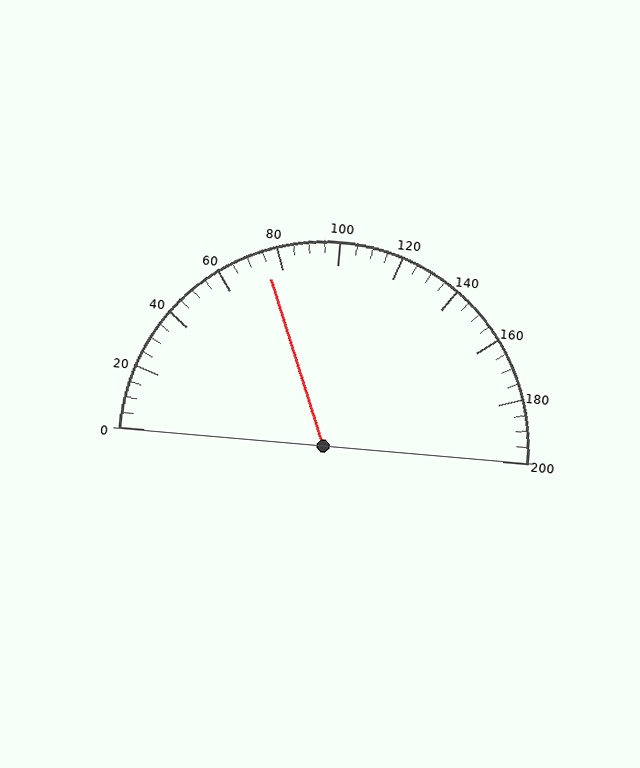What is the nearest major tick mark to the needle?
The nearest major tick mark is 80.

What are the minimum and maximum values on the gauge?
The gauge ranges from 0 to 200.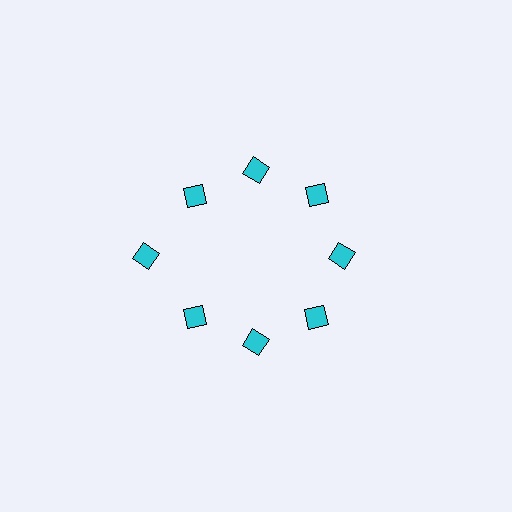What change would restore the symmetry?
The symmetry would be restored by moving it inward, back onto the ring so that all 8 diamonds sit at equal angles and equal distance from the center.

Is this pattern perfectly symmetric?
No. The 8 cyan diamonds are arranged in a ring, but one element near the 9 o'clock position is pushed outward from the center, breaking the 8-fold rotational symmetry.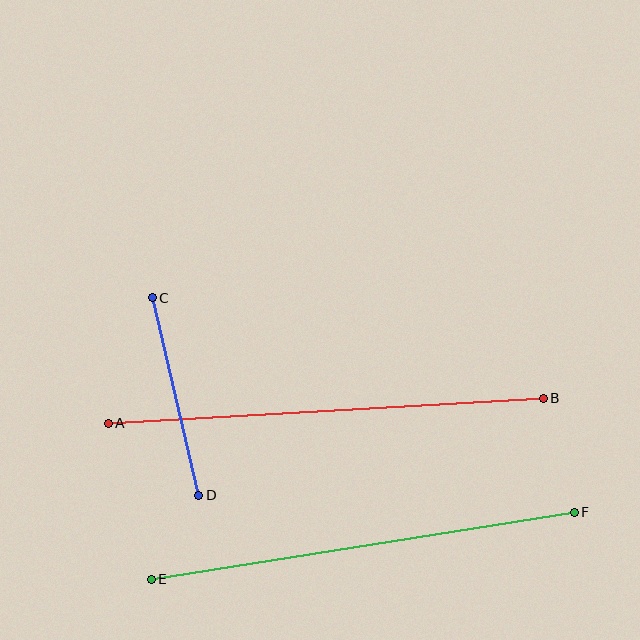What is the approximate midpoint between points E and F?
The midpoint is at approximately (363, 546) pixels.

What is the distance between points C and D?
The distance is approximately 203 pixels.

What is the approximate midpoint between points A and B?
The midpoint is at approximately (326, 411) pixels.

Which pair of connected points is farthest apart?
Points A and B are farthest apart.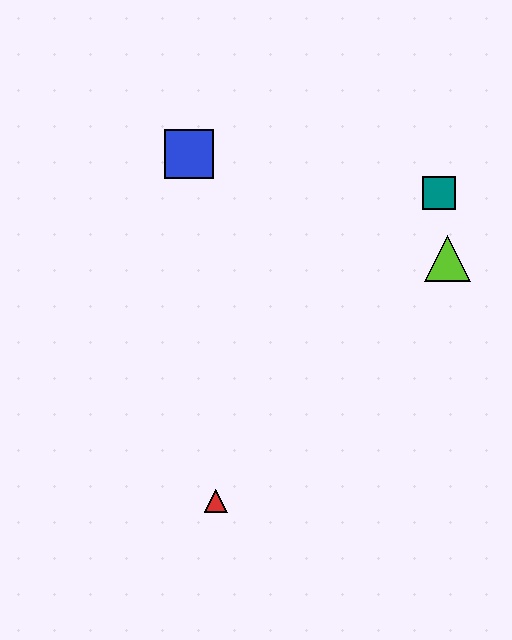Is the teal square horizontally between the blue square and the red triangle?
No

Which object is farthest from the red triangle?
The teal square is farthest from the red triangle.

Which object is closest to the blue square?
The teal square is closest to the blue square.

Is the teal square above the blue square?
No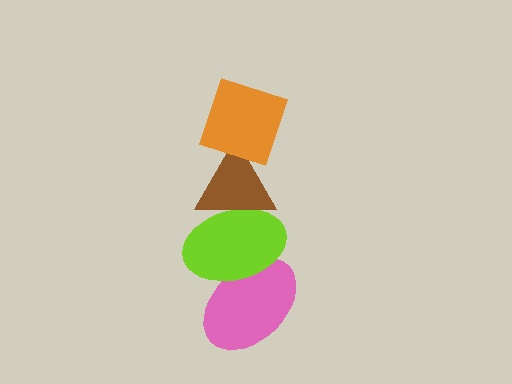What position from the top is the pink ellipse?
The pink ellipse is 4th from the top.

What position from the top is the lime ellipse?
The lime ellipse is 3rd from the top.